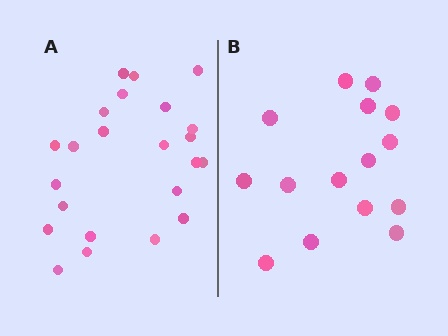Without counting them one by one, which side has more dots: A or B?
Region A (the left region) has more dots.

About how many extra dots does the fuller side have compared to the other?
Region A has roughly 8 or so more dots than region B.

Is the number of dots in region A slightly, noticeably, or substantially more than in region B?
Region A has substantially more. The ratio is roughly 1.5 to 1.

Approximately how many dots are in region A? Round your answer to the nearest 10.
About 20 dots. (The exact count is 23, which rounds to 20.)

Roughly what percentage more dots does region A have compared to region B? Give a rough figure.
About 55% more.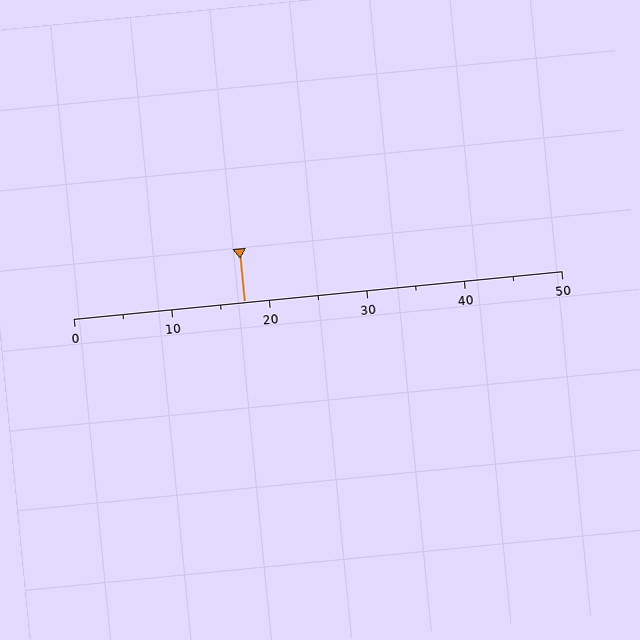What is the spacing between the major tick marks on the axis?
The major ticks are spaced 10 apart.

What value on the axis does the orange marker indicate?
The marker indicates approximately 17.5.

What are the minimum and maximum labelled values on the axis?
The axis runs from 0 to 50.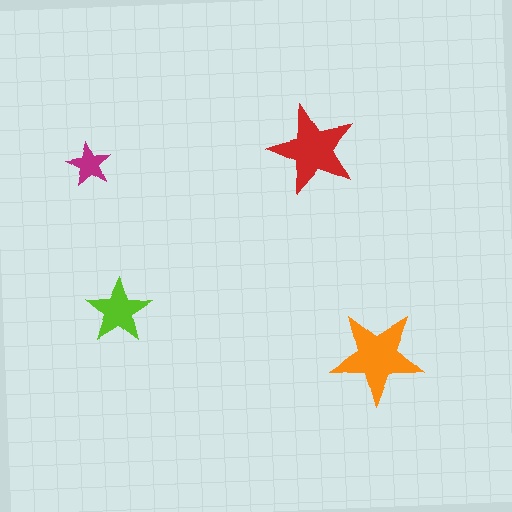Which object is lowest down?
The orange star is bottommost.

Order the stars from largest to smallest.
the orange one, the red one, the lime one, the magenta one.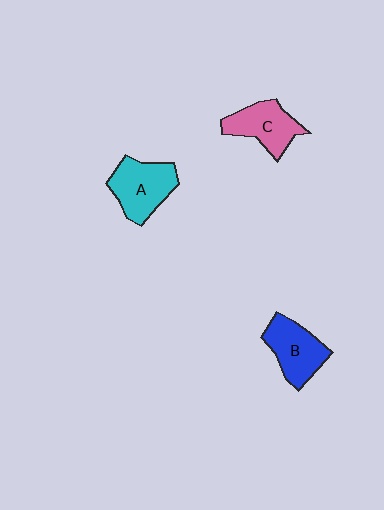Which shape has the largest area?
Shape A (cyan).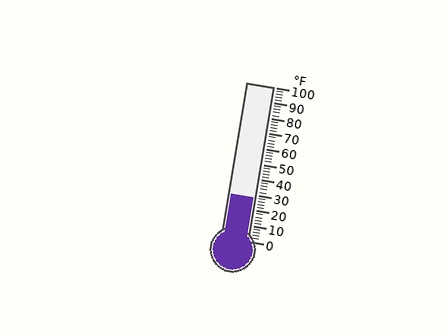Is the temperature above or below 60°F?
The temperature is below 60°F.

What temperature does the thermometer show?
The thermometer shows approximately 28°F.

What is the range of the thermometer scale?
The thermometer scale ranges from 0°F to 100°F.